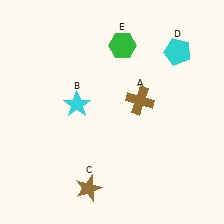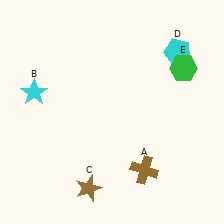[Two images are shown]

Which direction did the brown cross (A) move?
The brown cross (A) moved down.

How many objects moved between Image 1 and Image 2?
3 objects moved between the two images.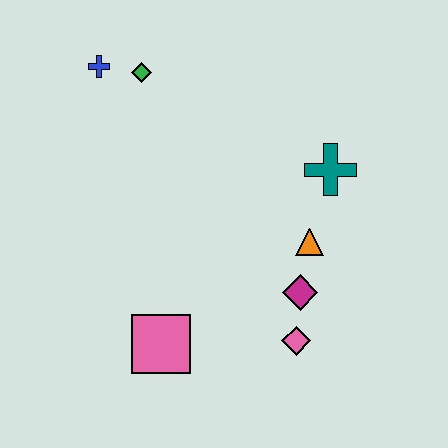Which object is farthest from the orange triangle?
The blue cross is farthest from the orange triangle.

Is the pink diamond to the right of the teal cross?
No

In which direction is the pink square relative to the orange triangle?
The pink square is to the left of the orange triangle.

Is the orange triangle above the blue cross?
No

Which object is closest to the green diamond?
The blue cross is closest to the green diamond.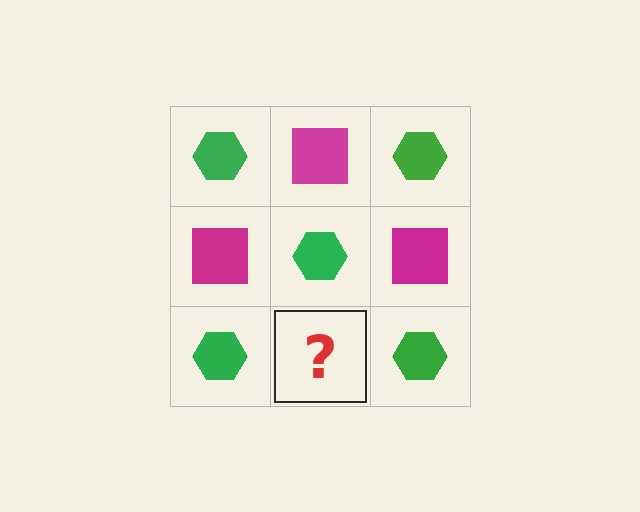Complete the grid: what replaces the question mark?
The question mark should be replaced with a magenta square.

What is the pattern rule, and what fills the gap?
The rule is that it alternates green hexagon and magenta square in a checkerboard pattern. The gap should be filled with a magenta square.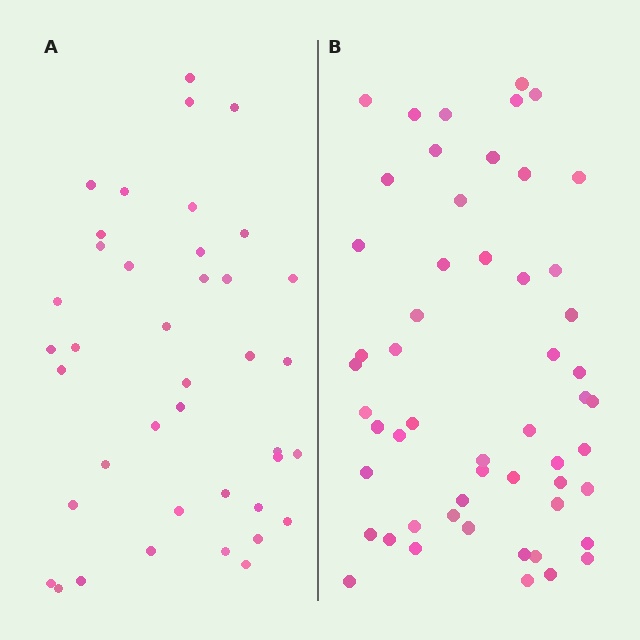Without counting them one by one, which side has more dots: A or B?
Region B (the right region) has more dots.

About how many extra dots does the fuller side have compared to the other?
Region B has approximately 15 more dots than region A.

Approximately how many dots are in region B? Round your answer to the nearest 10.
About 50 dots. (The exact count is 54, which rounds to 50.)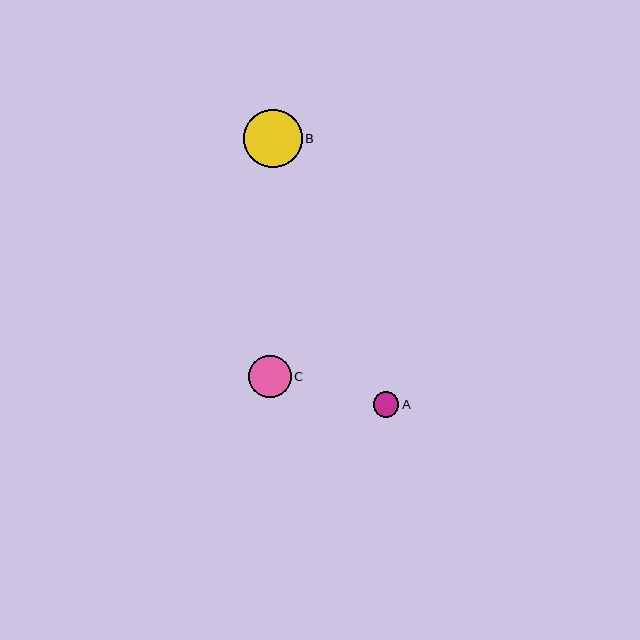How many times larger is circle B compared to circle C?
Circle B is approximately 1.4 times the size of circle C.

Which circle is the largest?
Circle B is the largest with a size of approximately 58 pixels.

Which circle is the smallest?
Circle A is the smallest with a size of approximately 25 pixels.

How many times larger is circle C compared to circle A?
Circle C is approximately 1.7 times the size of circle A.